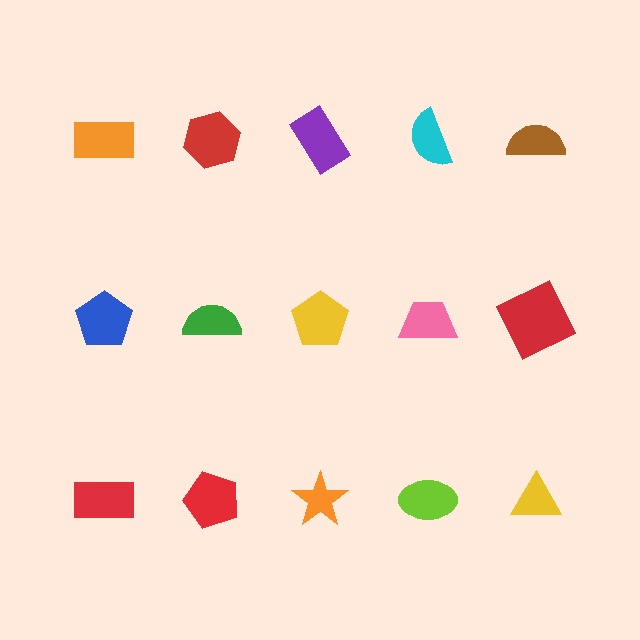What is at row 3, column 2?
A red pentagon.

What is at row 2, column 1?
A blue pentagon.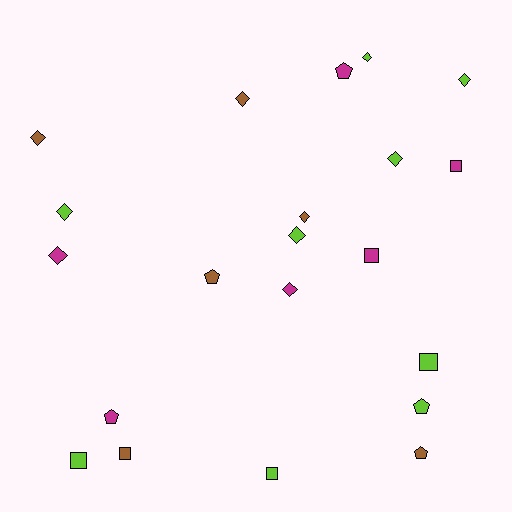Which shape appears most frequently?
Diamond, with 10 objects.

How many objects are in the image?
There are 21 objects.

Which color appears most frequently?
Lime, with 9 objects.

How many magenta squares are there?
There are 2 magenta squares.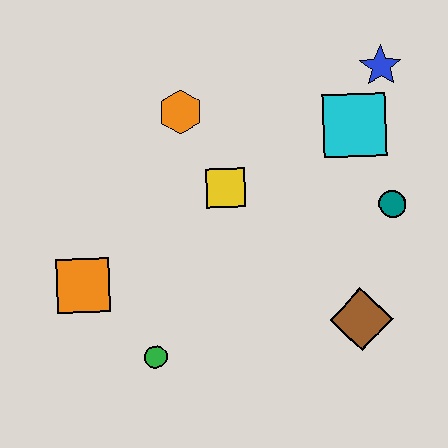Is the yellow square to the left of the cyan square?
Yes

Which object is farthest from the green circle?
The blue star is farthest from the green circle.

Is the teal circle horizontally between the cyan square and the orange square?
No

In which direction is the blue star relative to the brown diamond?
The blue star is above the brown diamond.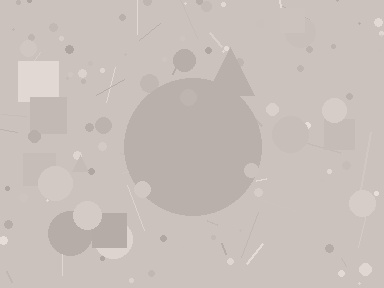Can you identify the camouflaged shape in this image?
The camouflaged shape is a circle.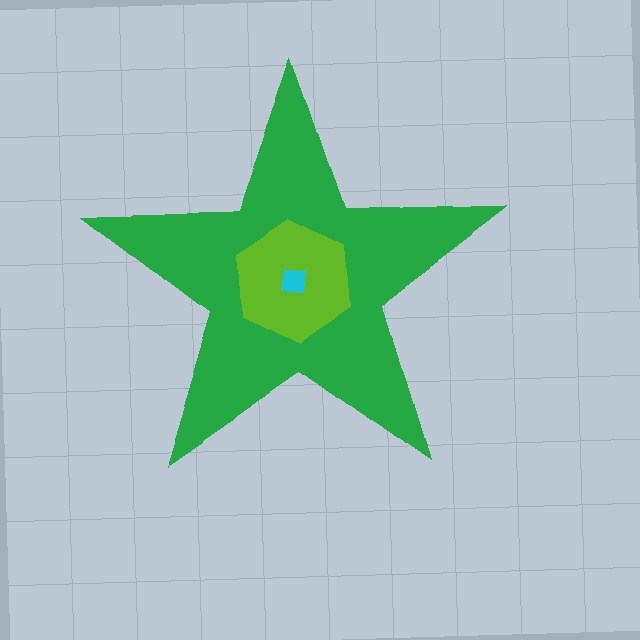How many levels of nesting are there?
3.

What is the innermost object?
The cyan square.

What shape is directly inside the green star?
The lime hexagon.